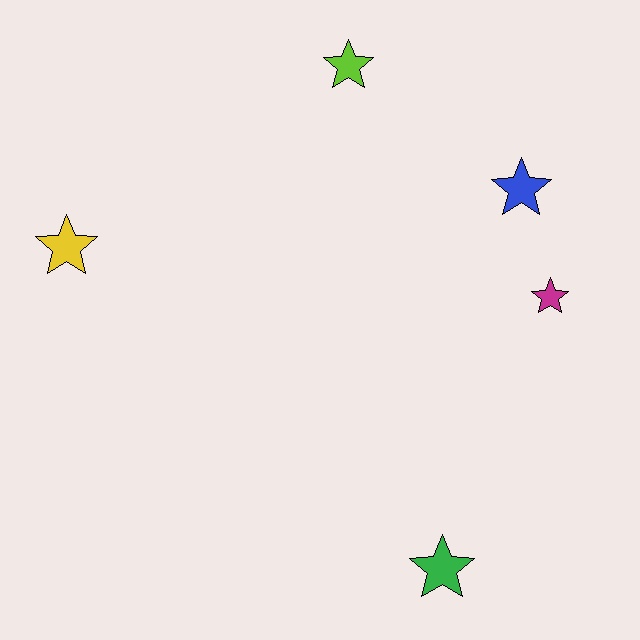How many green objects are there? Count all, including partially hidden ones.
There is 1 green object.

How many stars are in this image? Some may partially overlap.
There are 5 stars.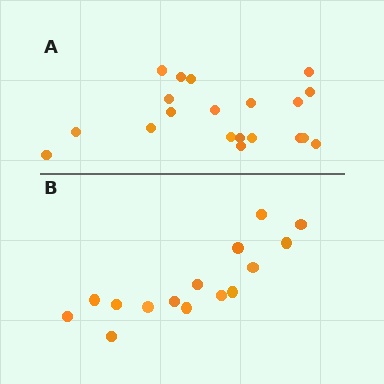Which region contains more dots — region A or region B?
Region A (the top region) has more dots.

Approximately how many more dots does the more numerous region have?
Region A has about 5 more dots than region B.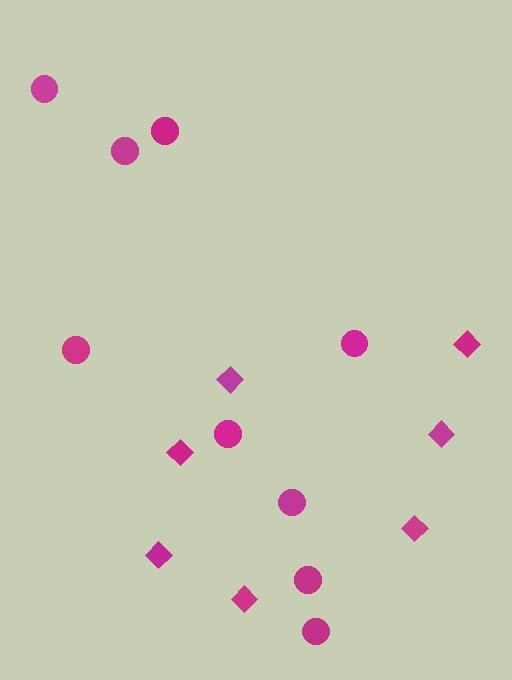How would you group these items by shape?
There are 2 groups: one group of circles (9) and one group of diamonds (7).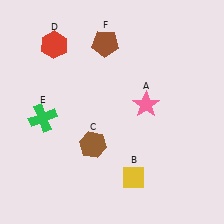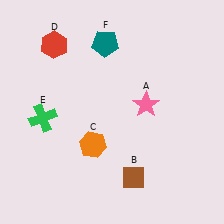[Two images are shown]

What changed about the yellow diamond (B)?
In Image 1, B is yellow. In Image 2, it changed to brown.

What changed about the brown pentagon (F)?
In Image 1, F is brown. In Image 2, it changed to teal.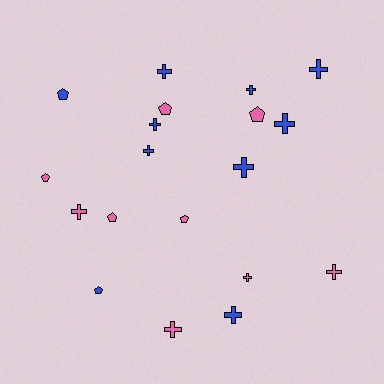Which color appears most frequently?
Blue, with 10 objects.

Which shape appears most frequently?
Cross, with 12 objects.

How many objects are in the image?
There are 19 objects.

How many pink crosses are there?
There are 4 pink crosses.